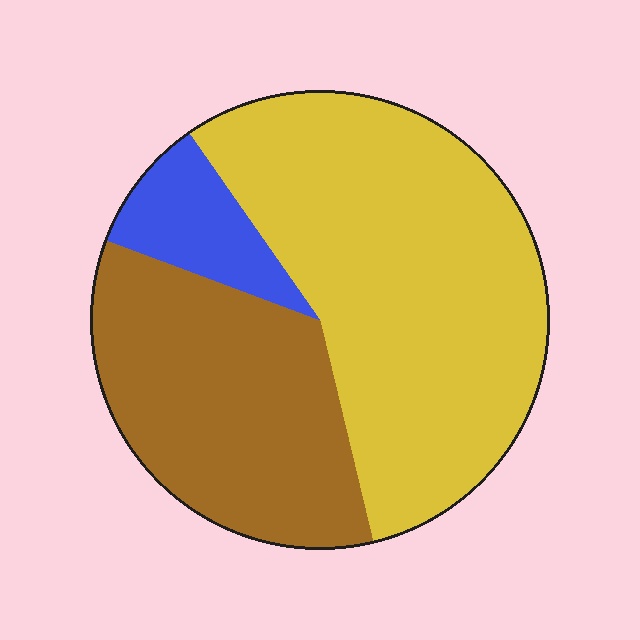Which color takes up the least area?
Blue, at roughly 10%.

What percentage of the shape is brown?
Brown covers 34% of the shape.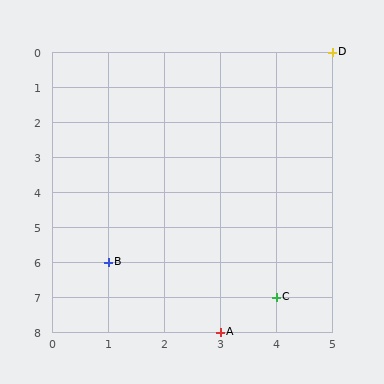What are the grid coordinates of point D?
Point D is at grid coordinates (5, 0).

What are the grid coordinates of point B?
Point B is at grid coordinates (1, 6).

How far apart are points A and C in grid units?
Points A and C are 1 column and 1 row apart (about 1.4 grid units diagonally).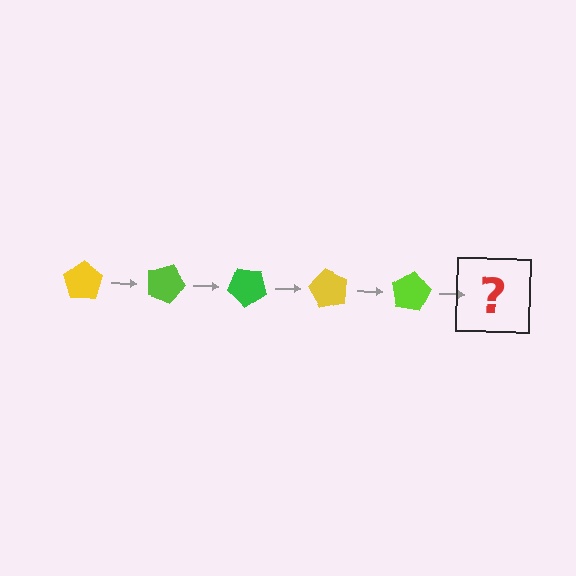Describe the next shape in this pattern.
It should be a green pentagon, rotated 100 degrees from the start.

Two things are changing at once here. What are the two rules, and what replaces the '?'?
The two rules are that it rotates 20 degrees each step and the color cycles through yellow, lime, and green. The '?' should be a green pentagon, rotated 100 degrees from the start.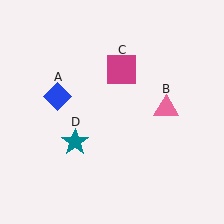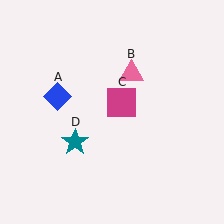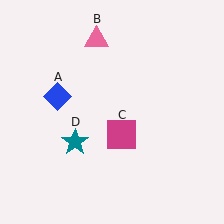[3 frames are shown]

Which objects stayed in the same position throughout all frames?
Blue diamond (object A) and teal star (object D) remained stationary.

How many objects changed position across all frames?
2 objects changed position: pink triangle (object B), magenta square (object C).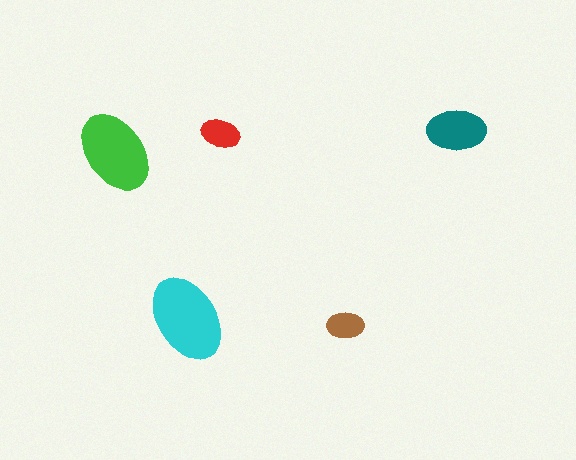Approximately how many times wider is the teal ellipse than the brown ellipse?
About 1.5 times wider.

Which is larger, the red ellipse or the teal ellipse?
The teal one.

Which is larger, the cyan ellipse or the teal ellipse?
The cyan one.